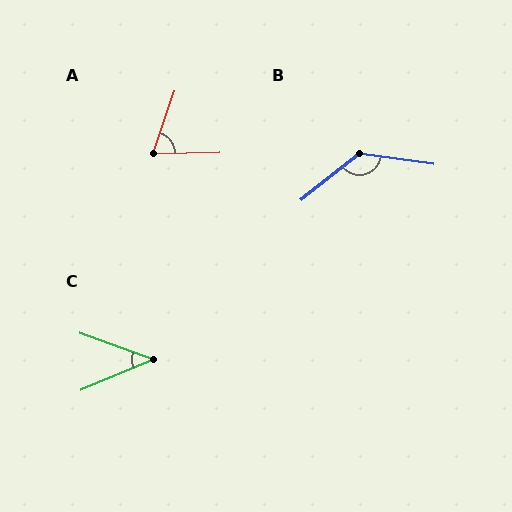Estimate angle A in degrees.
Approximately 69 degrees.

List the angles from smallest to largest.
C (43°), A (69°), B (133°).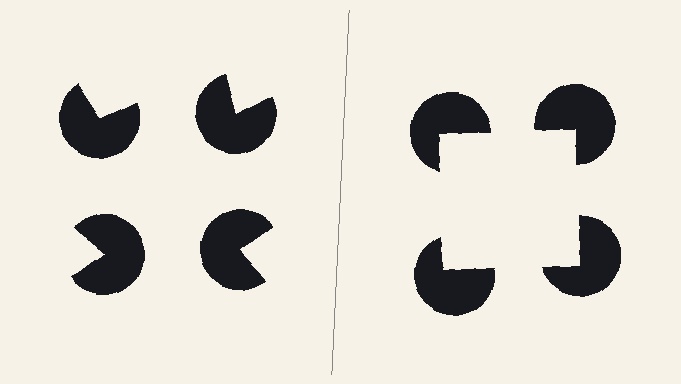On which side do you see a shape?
An illusory square appears on the right side. On the left side the wedge cuts are rotated, so no coherent shape forms.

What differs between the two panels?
The pac-man discs are positioned identically on both sides; only the wedge orientations differ. On the right they align to a square; on the left they are misaligned.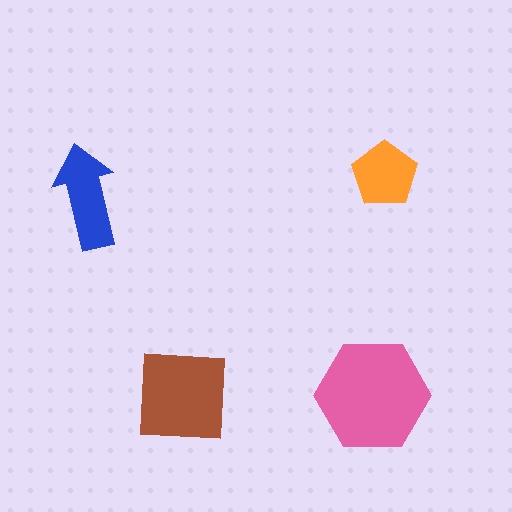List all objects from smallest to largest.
The orange pentagon, the blue arrow, the brown square, the pink hexagon.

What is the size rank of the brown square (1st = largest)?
2nd.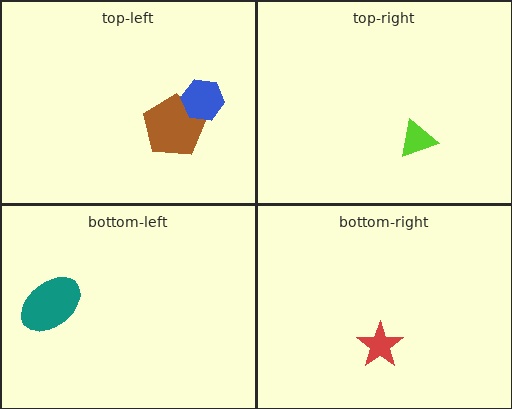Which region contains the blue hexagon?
The top-left region.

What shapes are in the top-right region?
The lime triangle.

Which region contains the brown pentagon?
The top-left region.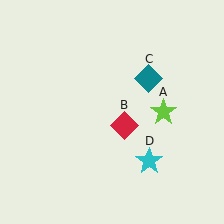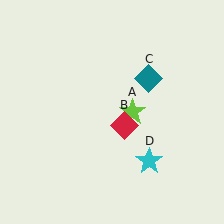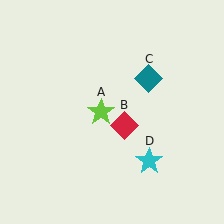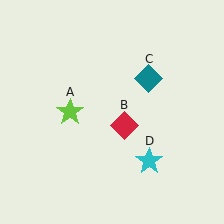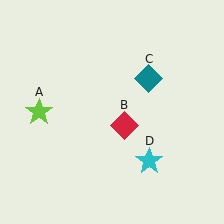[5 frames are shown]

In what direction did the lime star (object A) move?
The lime star (object A) moved left.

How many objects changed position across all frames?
1 object changed position: lime star (object A).